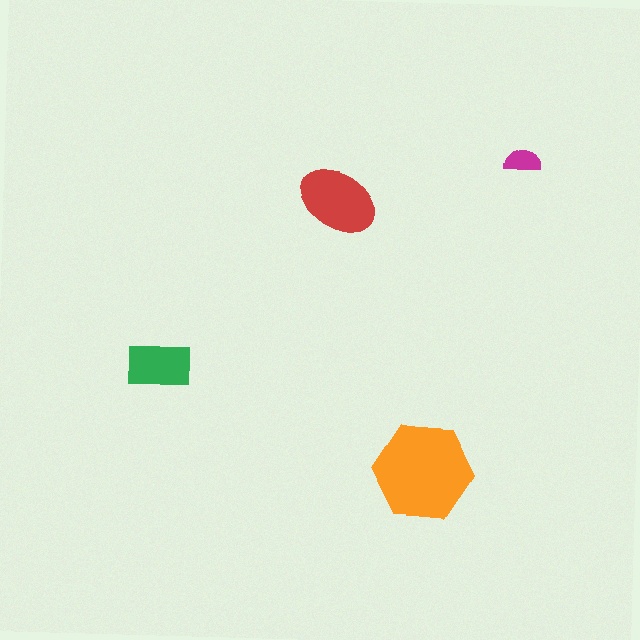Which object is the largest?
The orange hexagon.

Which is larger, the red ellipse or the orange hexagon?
The orange hexagon.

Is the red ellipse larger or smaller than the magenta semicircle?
Larger.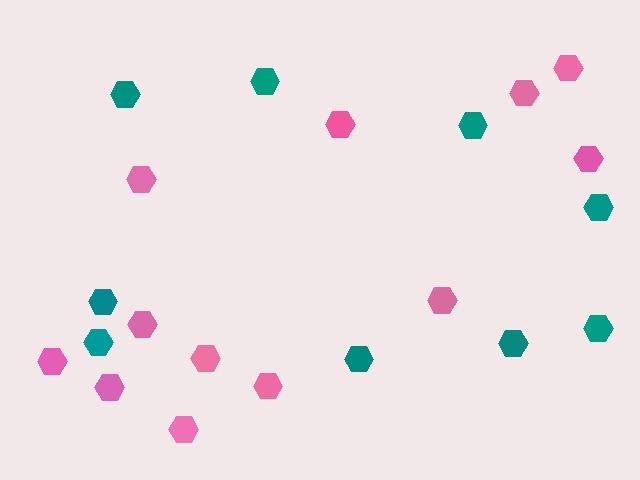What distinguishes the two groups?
There are 2 groups: one group of teal hexagons (9) and one group of pink hexagons (12).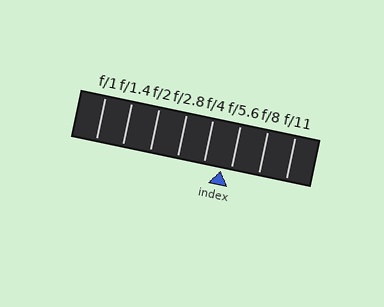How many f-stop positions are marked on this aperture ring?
There are 8 f-stop positions marked.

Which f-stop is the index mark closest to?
The index mark is closest to f/5.6.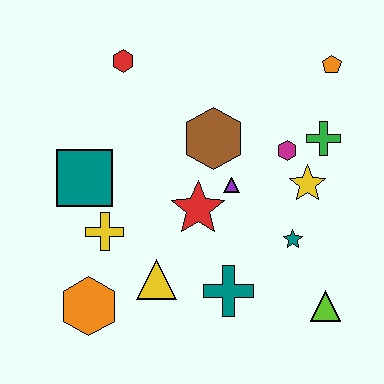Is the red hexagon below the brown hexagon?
No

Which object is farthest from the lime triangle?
The red hexagon is farthest from the lime triangle.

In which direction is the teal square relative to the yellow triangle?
The teal square is above the yellow triangle.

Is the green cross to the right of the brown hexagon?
Yes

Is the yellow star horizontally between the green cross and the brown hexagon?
Yes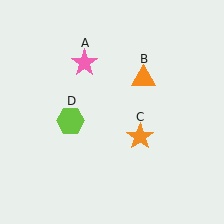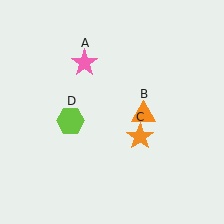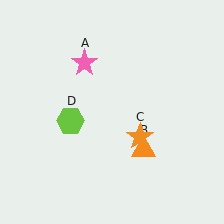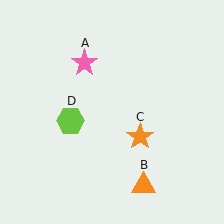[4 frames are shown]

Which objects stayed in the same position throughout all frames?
Pink star (object A) and orange star (object C) and lime hexagon (object D) remained stationary.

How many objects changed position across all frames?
1 object changed position: orange triangle (object B).